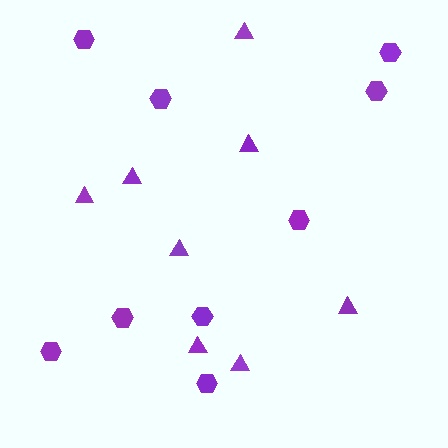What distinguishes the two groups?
There are 2 groups: one group of hexagons (9) and one group of triangles (8).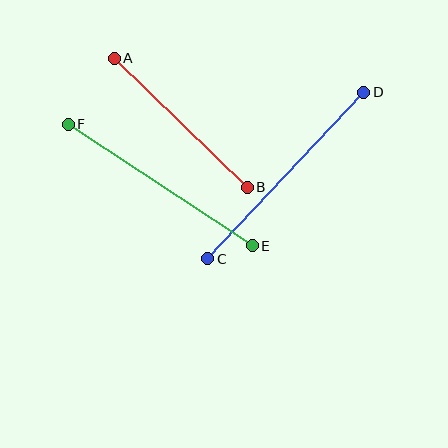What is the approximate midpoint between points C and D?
The midpoint is at approximately (286, 176) pixels.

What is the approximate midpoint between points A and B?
The midpoint is at approximately (181, 123) pixels.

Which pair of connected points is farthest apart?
Points C and D are farthest apart.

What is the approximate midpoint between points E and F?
The midpoint is at approximately (160, 185) pixels.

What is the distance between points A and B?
The distance is approximately 185 pixels.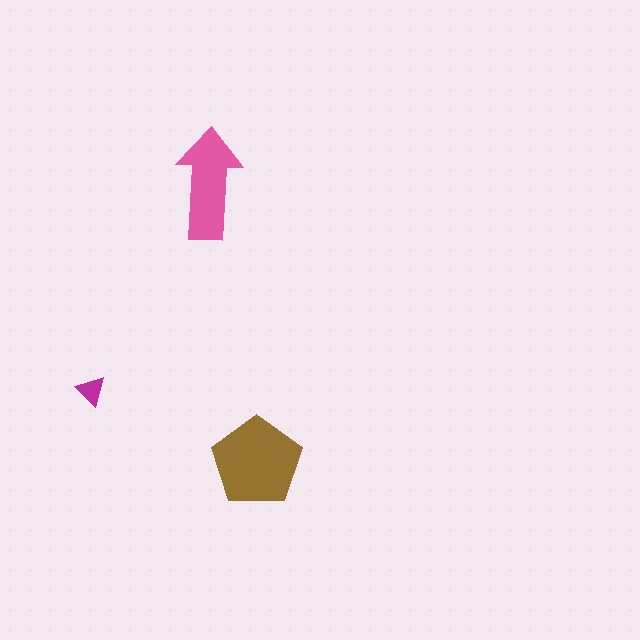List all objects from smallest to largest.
The magenta triangle, the pink arrow, the brown pentagon.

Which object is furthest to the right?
The brown pentagon is rightmost.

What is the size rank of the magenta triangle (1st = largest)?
3rd.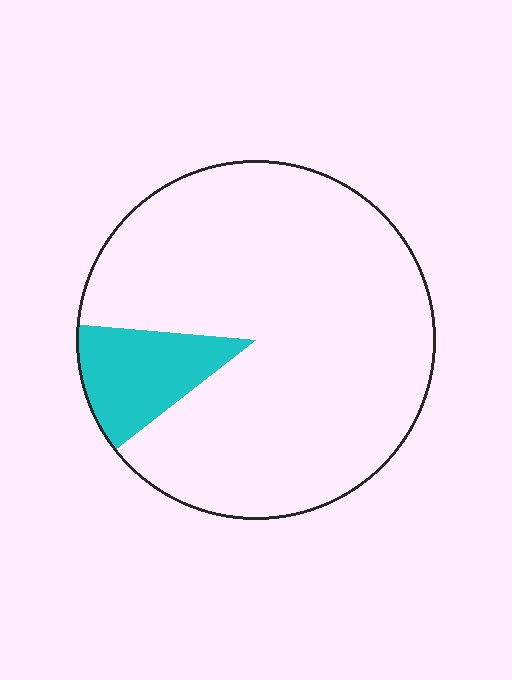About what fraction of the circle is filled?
About one eighth (1/8).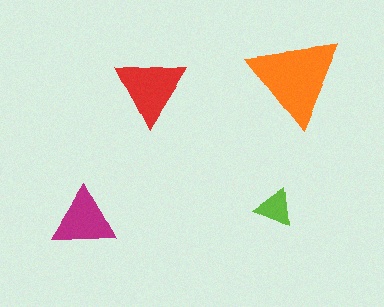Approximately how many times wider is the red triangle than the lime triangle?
About 2 times wider.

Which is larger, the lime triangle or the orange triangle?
The orange one.